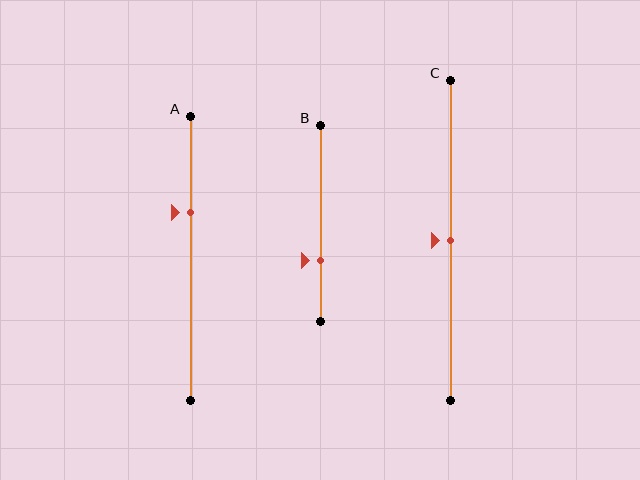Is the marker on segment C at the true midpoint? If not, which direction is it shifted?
Yes, the marker on segment C is at the true midpoint.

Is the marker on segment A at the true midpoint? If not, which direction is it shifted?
No, the marker on segment A is shifted upward by about 16% of the segment length.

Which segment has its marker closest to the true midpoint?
Segment C has its marker closest to the true midpoint.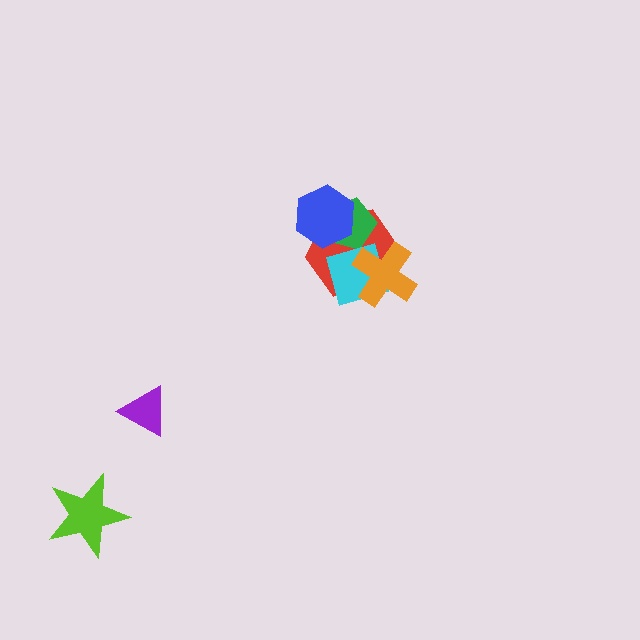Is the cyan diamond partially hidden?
Yes, it is partially covered by another shape.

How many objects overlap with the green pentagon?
3 objects overlap with the green pentagon.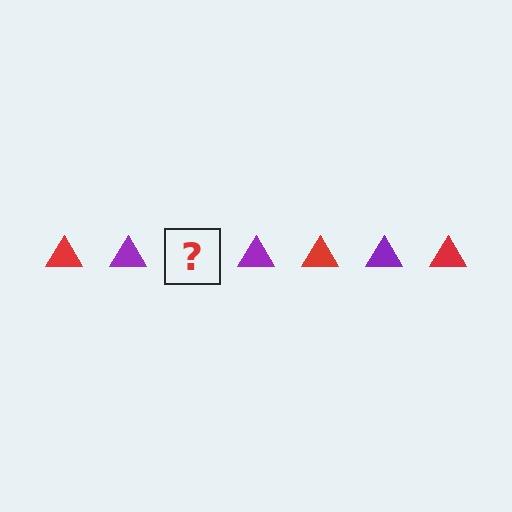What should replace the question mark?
The question mark should be replaced with a red triangle.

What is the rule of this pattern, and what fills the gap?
The rule is that the pattern cycles through red, purple triangles. The gap should be filled with a red triangle.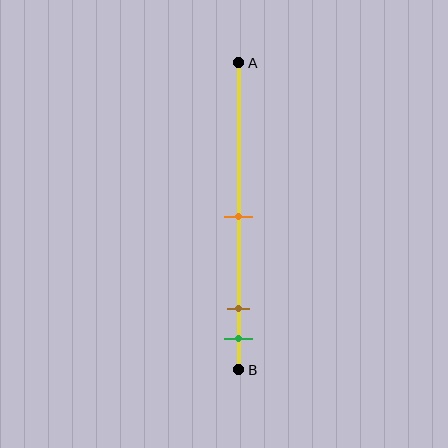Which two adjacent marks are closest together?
The brown and green marks are the closest adjacent pair.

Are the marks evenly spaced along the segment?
No, the marks are not evenly spaced.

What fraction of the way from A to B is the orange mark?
The orange mark is approximately 50% (0.5) of the way from A to B.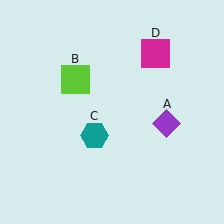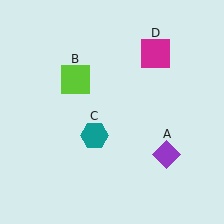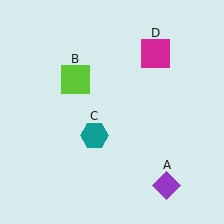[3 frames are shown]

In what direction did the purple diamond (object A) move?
The purple diamond (object A) moved down.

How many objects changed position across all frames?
1 object changed position: purple diamond (object A).